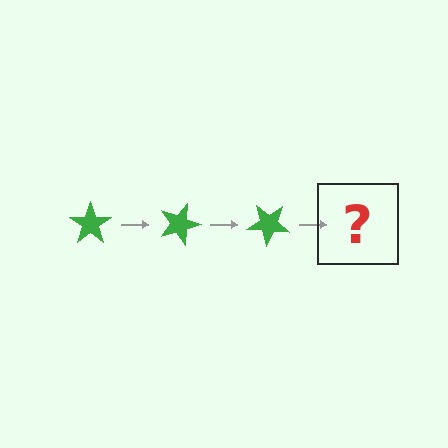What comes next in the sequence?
The next element should be a green star rotated 60 degrees.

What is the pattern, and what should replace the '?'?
The pattern is that the star rotates 20 degrees each step. The '?' should be a green star rotated 60 degrees.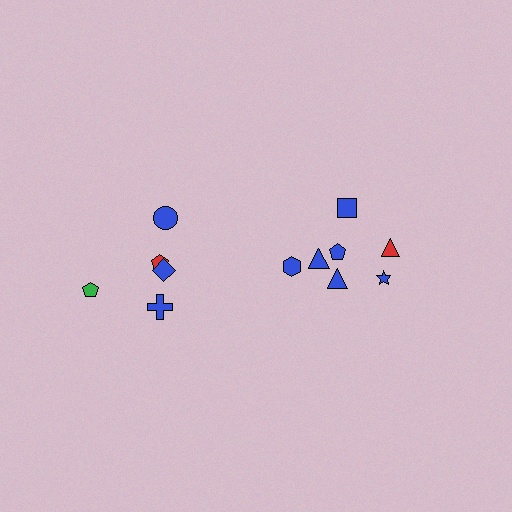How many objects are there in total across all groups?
There are 12 objects.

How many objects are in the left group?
There are 5 objects.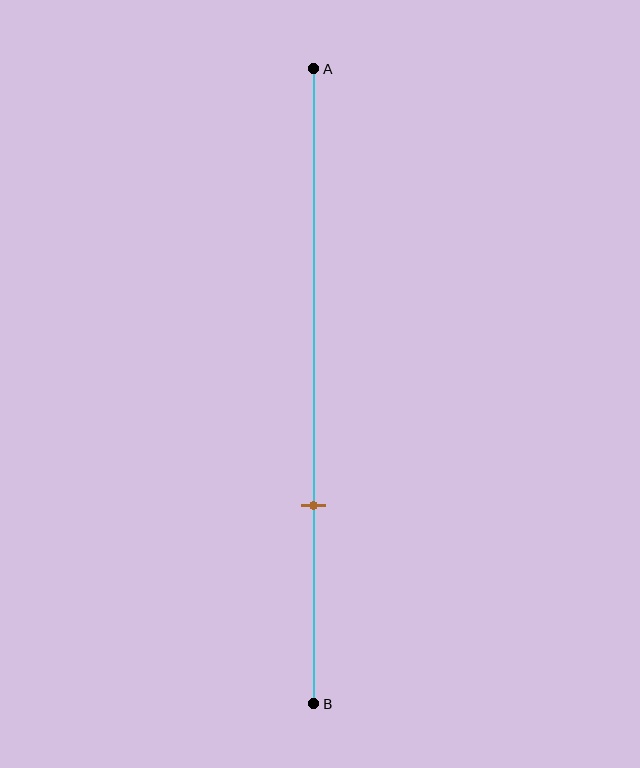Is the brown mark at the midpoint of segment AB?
No, the mark is at about 70% from A, not at the 50% midpoint.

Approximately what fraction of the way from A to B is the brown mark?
The brown mark is approximately 70% of the way from A to B.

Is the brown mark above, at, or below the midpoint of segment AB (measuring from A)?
The brown mark is below the midpoint of segment AB.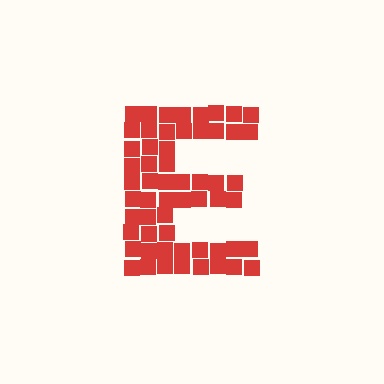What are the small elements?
The small elements are squares.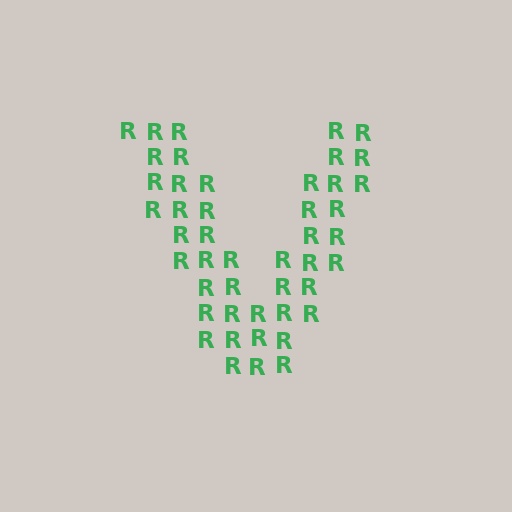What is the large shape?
The large shape is the letter V.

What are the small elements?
The small elements are letter R's.